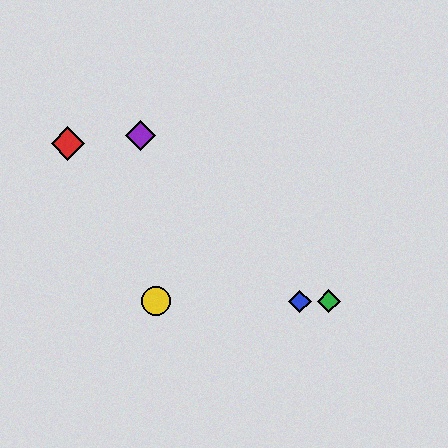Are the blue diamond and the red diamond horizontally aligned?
No, the blue diamond is at y≈301 and the red diamond is at y≈144.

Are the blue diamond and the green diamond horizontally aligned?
Yes, both are at y≈301.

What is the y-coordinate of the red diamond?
The red diamond is at y≈144.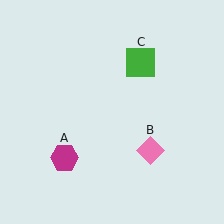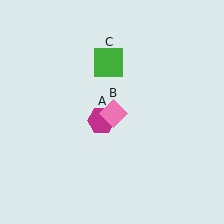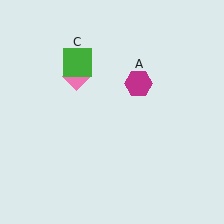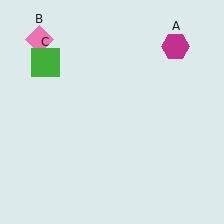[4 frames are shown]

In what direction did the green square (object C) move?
The green square (object C) moved left.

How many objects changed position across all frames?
3 objects changed position: magenta hexagon (object A), pink diamond (object B), green square (object C).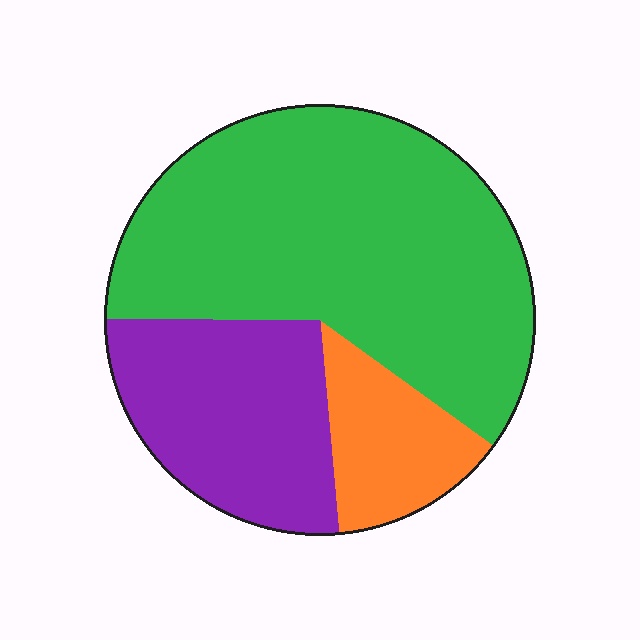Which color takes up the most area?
Green, at roughly 60%.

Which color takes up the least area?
Orange, at roughly 15%.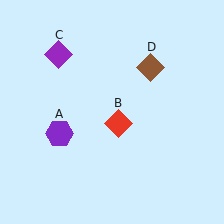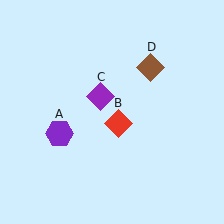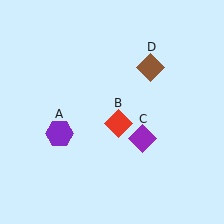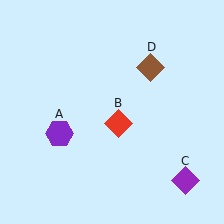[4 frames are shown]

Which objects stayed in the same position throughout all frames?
Purple hexagon (object A) and red diamond (object B) and brown diamond (object D) remained stationary.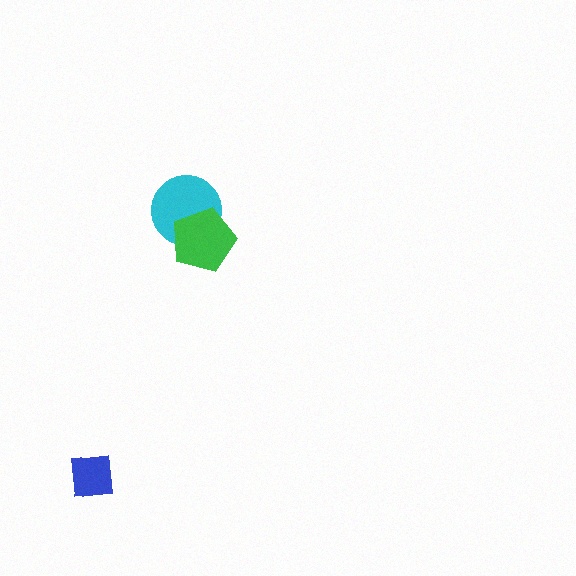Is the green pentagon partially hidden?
No, no other shape covers it.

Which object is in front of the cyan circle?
The green pentagon is in front of the cyan circle.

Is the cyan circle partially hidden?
Yes, it is partially covered by another shape.